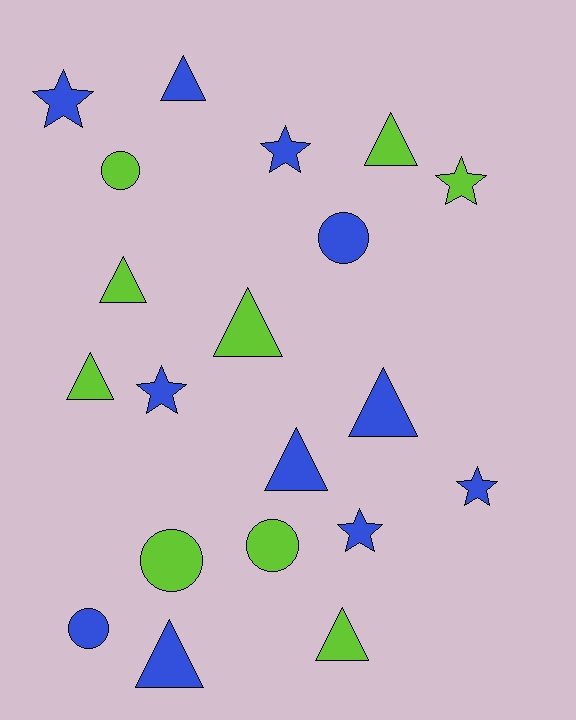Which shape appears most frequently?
Triangle, with 9 objects.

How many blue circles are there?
There are 2 blue circles.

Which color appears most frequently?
Blue, with 11 objects.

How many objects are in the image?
There are 20 objects.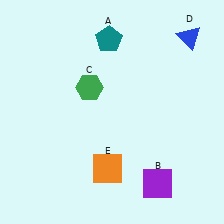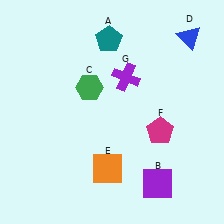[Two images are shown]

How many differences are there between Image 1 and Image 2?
There are 2 differences between the two images.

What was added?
A magenta pentagon (F), a purple cross (G) were added in Image 2.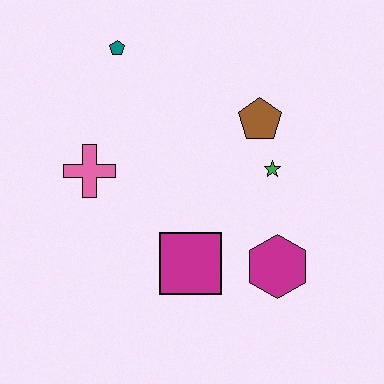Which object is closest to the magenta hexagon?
The magenta square is closest to the magenta hexagon.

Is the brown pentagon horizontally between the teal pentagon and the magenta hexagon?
Yes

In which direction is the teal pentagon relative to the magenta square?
The teal pentagon is above the magenta square.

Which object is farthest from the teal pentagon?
The magenta hexagon is farthest from the teal pentagon.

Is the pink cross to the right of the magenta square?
No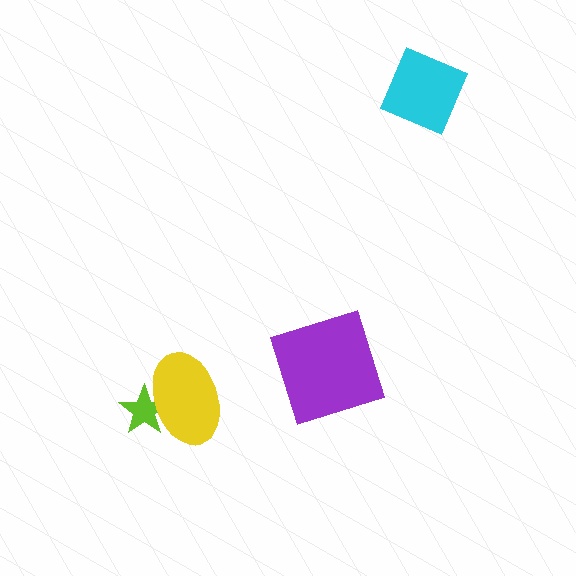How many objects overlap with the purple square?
0 objects overlap with the purple square.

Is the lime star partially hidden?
Yes, it is partially covered by another shape.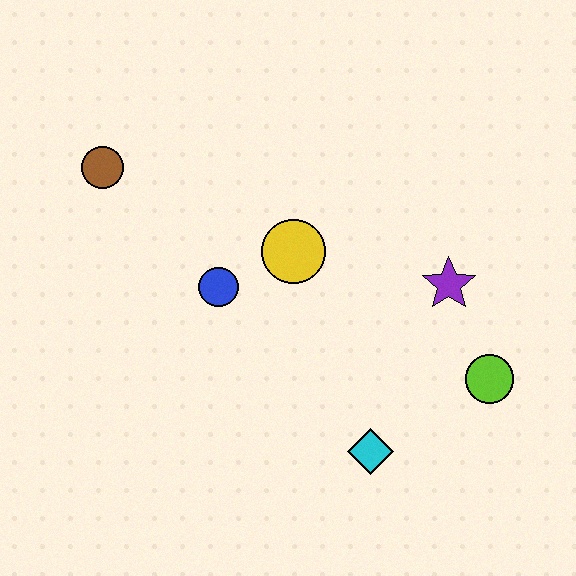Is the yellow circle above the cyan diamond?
Yes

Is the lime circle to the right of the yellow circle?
Yes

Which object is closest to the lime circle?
The purple star is closest to the lime circle.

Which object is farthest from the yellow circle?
The lime circle is farthest from the yellow circle.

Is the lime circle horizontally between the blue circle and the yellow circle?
No